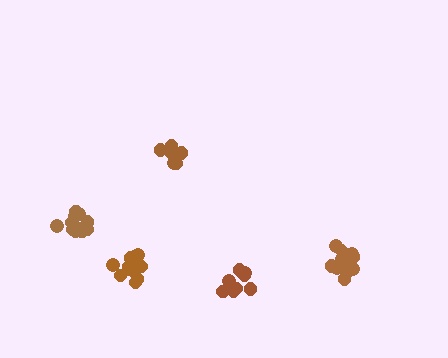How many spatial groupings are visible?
There are 5 spatial groupings.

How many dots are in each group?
Group 1: 12 dots, Group 2: 13 dots, Group 3: 10 dots, Group 4: 9 dots, Group 5: 14 dots (58 total).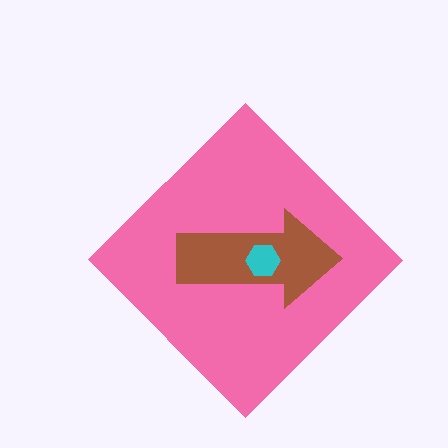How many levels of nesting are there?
3.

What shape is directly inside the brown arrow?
The cyan hexagon.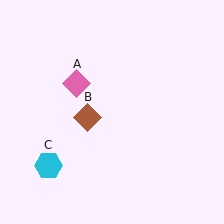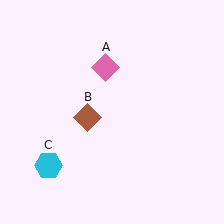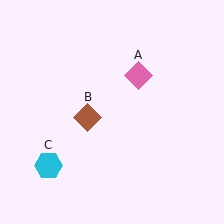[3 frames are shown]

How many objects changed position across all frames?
1 object changed position: pink diamond (object A).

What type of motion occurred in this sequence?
The pink diamond (object A) rotated clockwise around the center of the scene.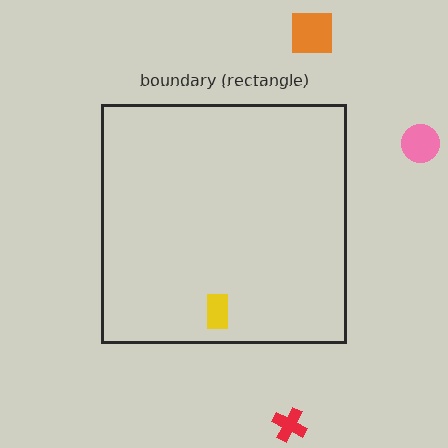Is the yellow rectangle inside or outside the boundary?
Inside.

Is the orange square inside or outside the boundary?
Outside.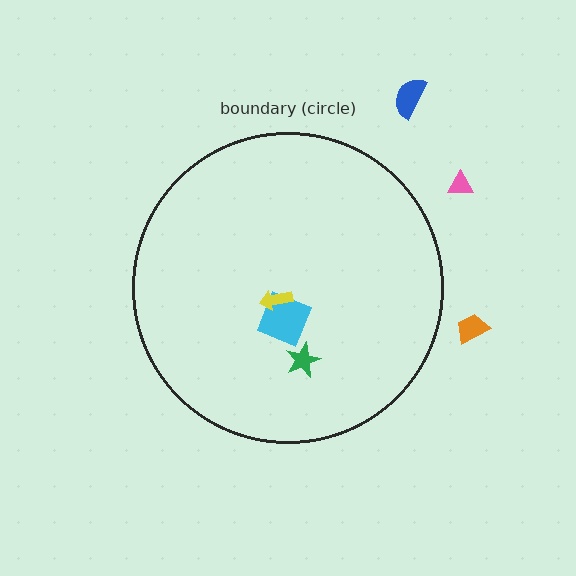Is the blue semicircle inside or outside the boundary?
Outside.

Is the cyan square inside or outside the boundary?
Inside.